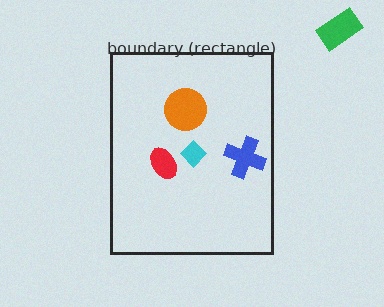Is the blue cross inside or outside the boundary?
Inside.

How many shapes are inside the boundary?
4 inside, 1 outside.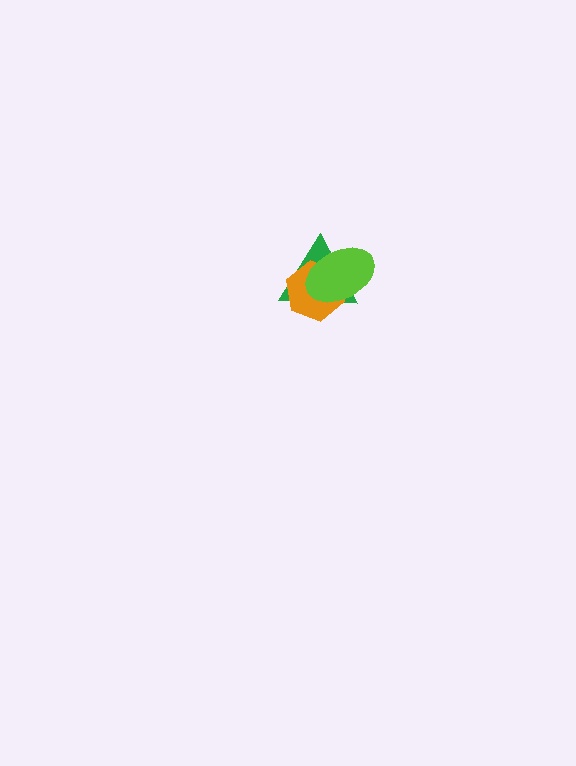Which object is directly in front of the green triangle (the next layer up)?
The orange hexagon is directly in front of the green triangle.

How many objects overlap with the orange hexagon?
2 objects overlap with the orange hexagon.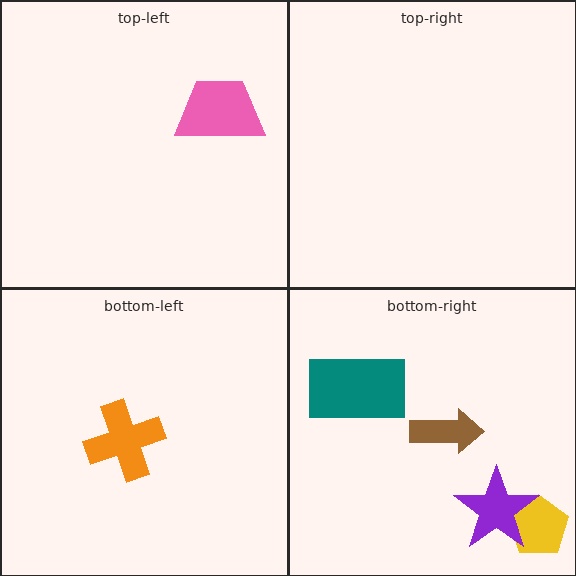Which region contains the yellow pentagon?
The bottom-right region.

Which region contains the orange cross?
The bottom-left region.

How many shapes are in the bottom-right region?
4.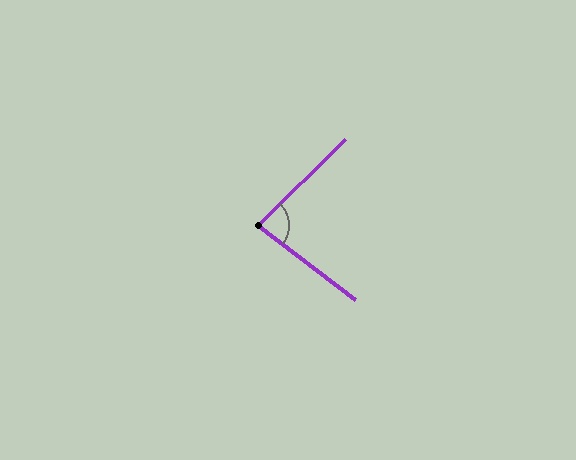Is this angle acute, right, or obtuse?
It is acute.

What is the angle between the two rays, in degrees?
Approximately 82 degrees.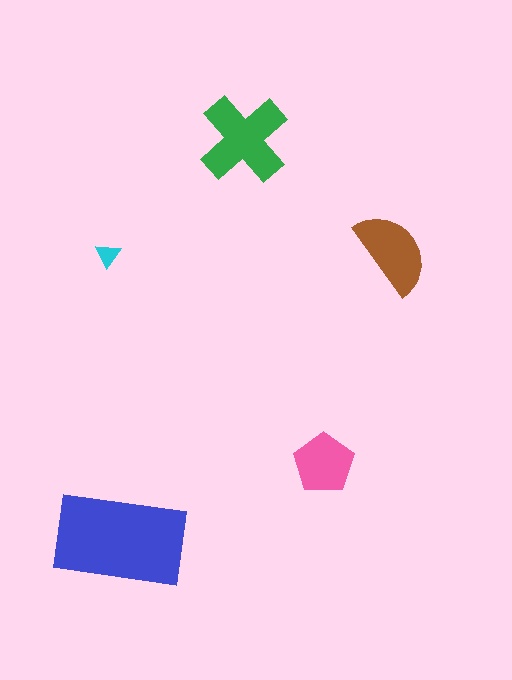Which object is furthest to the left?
The cyan triangle is leftmost.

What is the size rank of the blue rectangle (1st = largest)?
1st.